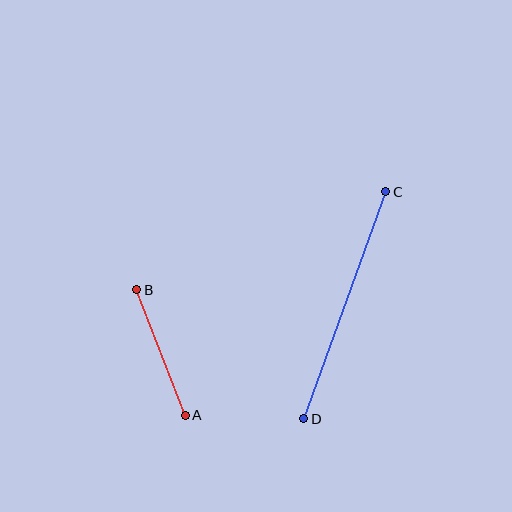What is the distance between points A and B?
The distance is approximately 135 pixels.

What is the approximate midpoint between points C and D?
The midpoint is at approximately (345, 305) pixels.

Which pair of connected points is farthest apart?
Points C and D are farthest apart.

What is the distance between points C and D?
The distance is approximately 242 pixels.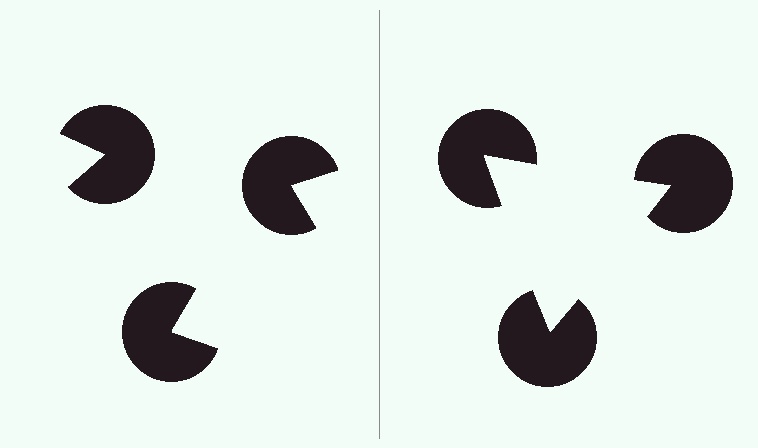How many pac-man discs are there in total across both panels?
6 — 3 on each side.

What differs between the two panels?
The pac-man discs are positioned identically on both sides; only the wedge orientations differ. On the right they align to a triangle; on the left they are misaligned.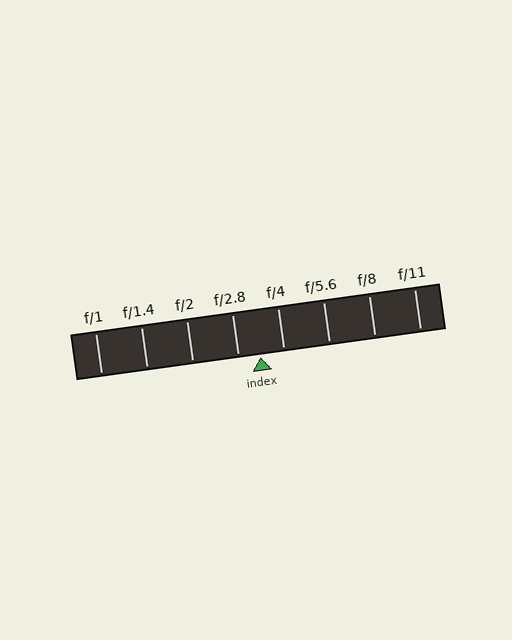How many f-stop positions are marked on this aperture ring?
There are 8 f-stop positions marked.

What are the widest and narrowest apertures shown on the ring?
The widest aperture shown is f/1 and the narrowest is f/11.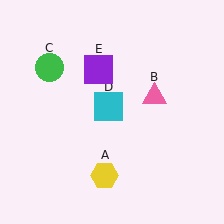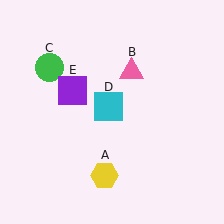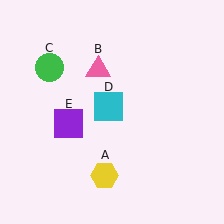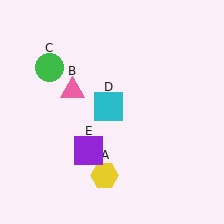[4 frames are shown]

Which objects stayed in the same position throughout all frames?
Yellow hexagon (object A) and green circle (object C) and cyan square (object D) remained stationary.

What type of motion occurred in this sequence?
The pink triangle (object B), purple square (object E) rotated counterclockwise around the center of the scene.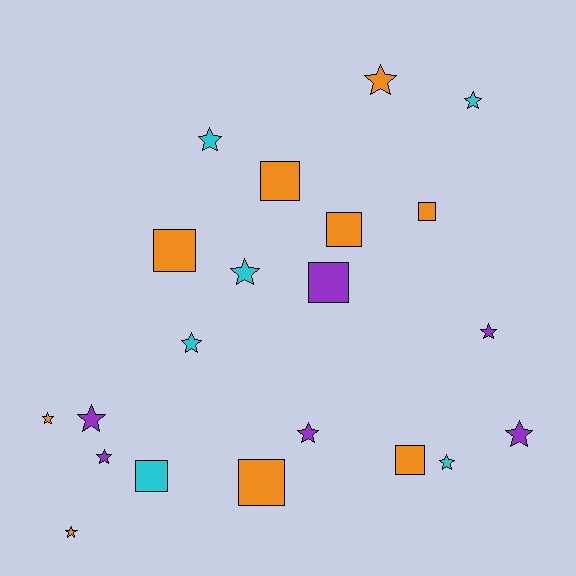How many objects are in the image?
There are 21 objects.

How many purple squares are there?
There is 1 purple square.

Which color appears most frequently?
Orange, with 9 objects.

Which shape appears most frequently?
Star, with 13 objects.